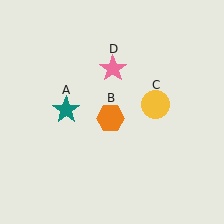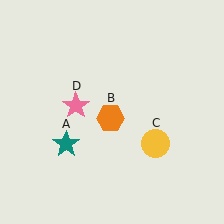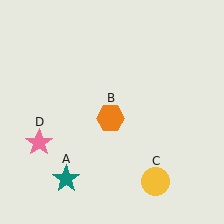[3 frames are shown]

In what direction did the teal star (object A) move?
The teal star (object A) moved down.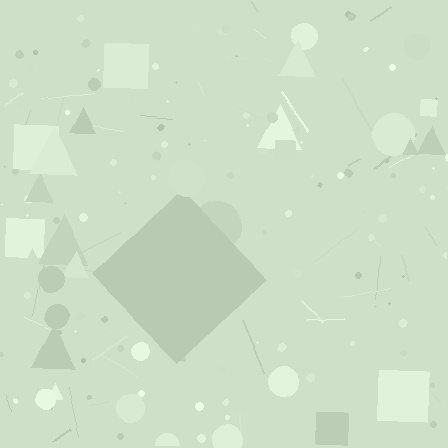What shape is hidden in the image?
A diamond is hidden in the image.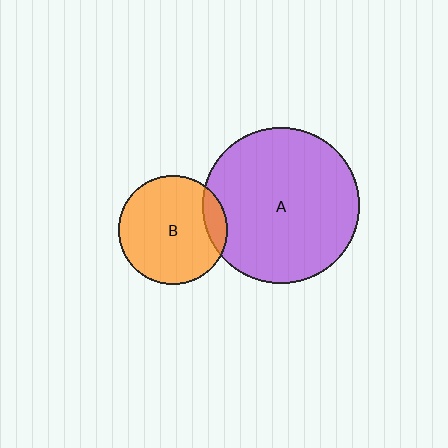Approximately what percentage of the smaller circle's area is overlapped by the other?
Approximately 10%.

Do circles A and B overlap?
Yes.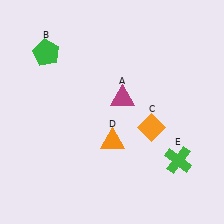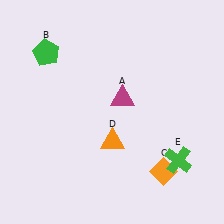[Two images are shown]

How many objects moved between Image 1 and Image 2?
1 object moved between the two images.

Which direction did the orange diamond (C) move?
The orange diamond (C) moved down.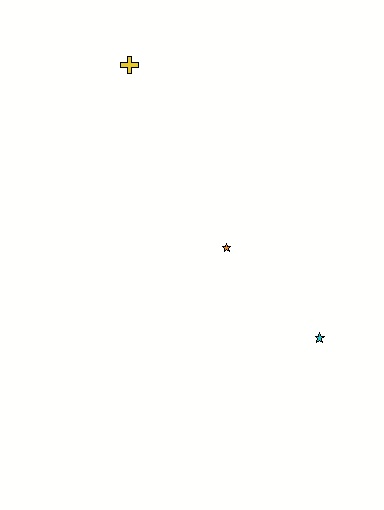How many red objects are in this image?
There are no red objects.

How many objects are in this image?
There are 3 objects.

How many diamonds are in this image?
There are no diamonds.